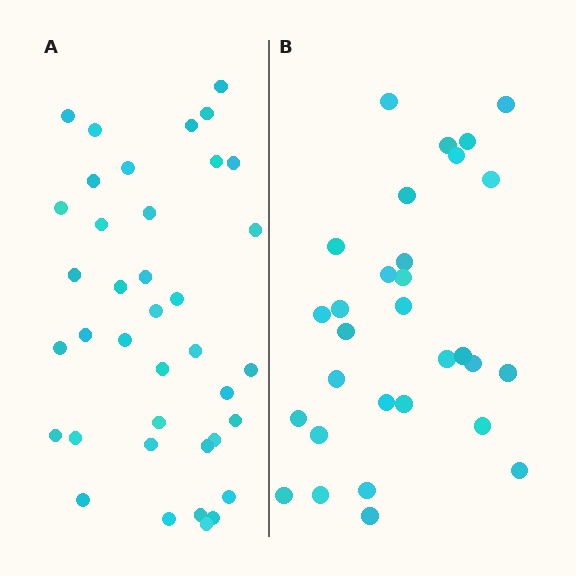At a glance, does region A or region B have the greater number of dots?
Region A (the left region) has more dots.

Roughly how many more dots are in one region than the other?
Region A has roughly 8 or so more dots than region B.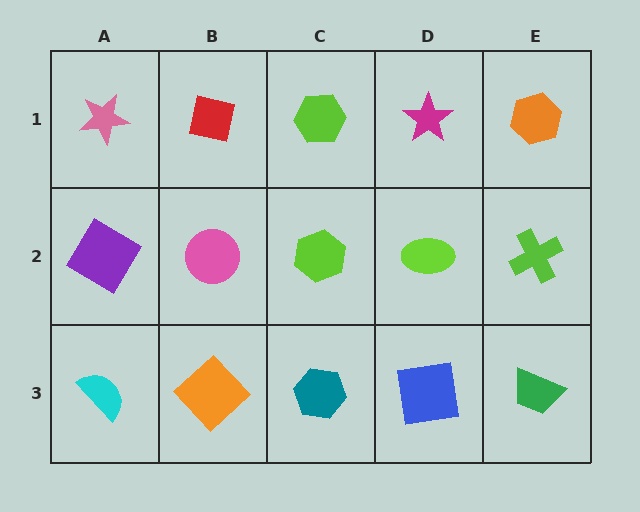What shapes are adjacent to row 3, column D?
A lime ellipse (row 2, column D), a teal hexagon (row 3, column C), a green trapezoid (row 3, column E).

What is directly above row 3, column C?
A lime hexagon.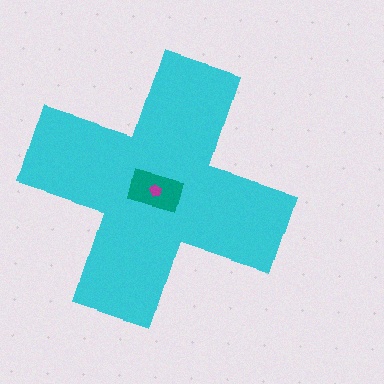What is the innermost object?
The magenta pentagon.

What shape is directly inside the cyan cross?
The teal rectangle.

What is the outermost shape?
The cyan cross.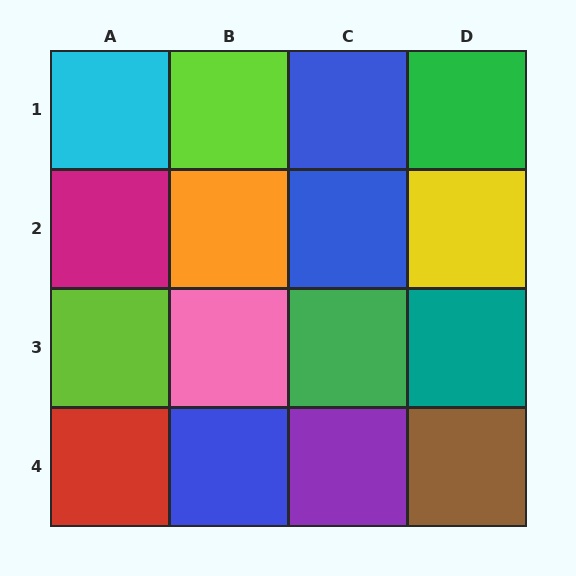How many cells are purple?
1 cell is purple.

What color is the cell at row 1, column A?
Cyan.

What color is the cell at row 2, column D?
Yellow.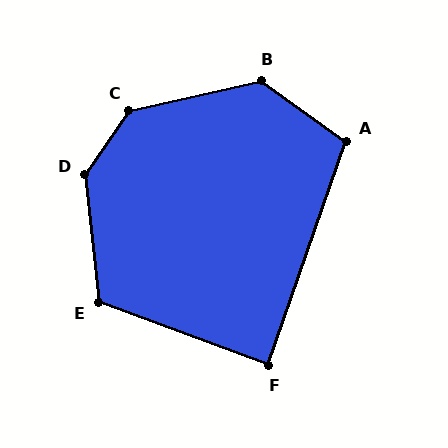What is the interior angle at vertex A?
Approximately 106 degrees (obtuse).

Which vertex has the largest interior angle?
D, at approximately 139 degrees.